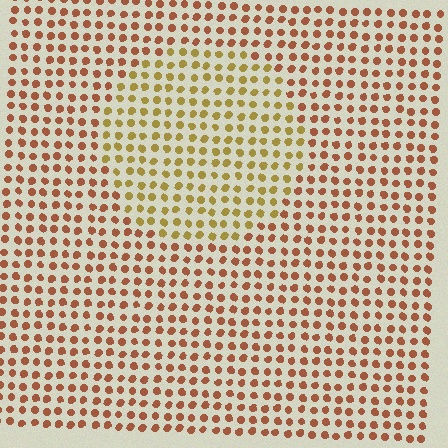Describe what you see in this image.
The image is filled with small brown elements in a uniform arrangement. A circle-shaped region is visible where the elements are tinted to a slightly different hue, forming a subtle color boundary.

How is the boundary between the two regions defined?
The boundary is defined purely by a slight shift in hue (about 34 degrees). Spacing, size, and orientation are identical on both sides.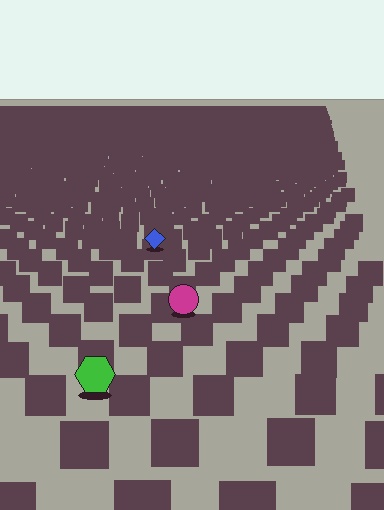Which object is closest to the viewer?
The green hexagon is closest. The texture marks near it are larger and more spread out.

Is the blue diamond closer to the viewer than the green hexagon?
No. The green hexagon is closer — you can tell from the texture gradient: the ground texture is coarser near it.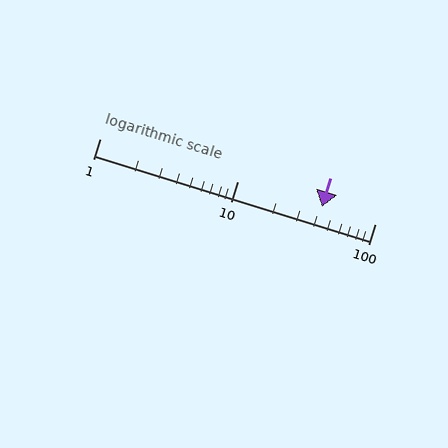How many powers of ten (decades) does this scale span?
The scale spans 2 decades, from 1 to 100.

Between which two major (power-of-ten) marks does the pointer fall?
The pointer is between 10 and 100.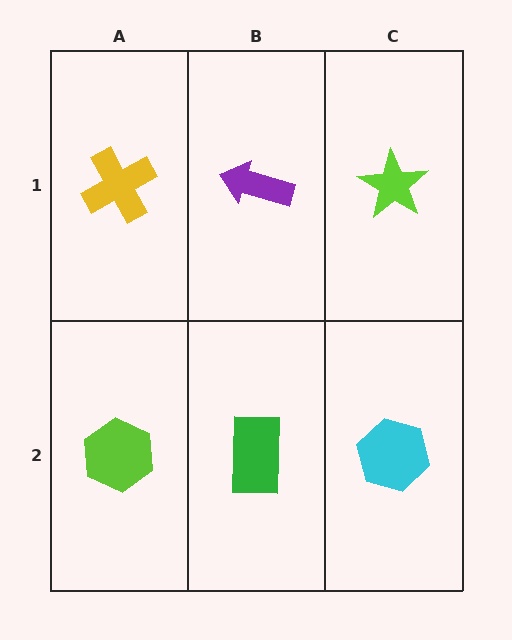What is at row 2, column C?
A cyan hexagon.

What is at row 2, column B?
A green rectangle.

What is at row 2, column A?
A lime hexagon.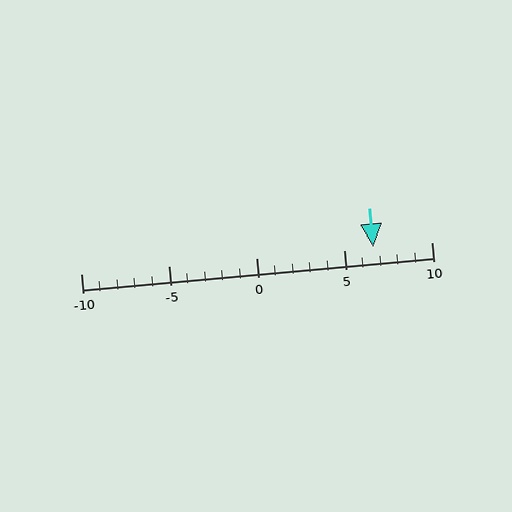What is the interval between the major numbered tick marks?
The major tick marks are spaced 5 units apart.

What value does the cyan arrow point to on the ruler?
The cyan arrow points to approximately 7.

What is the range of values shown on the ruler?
The ruler shows values from -10 to 10.